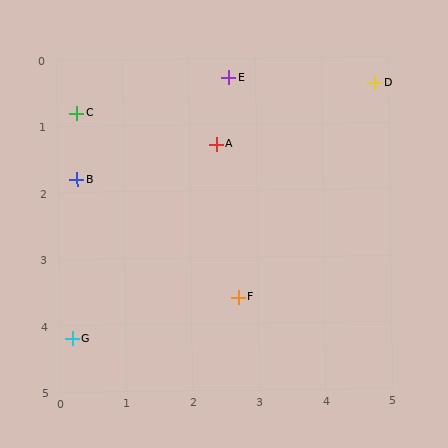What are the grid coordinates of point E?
Point E is at approximately (2.6, 0.3).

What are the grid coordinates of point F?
Point F is at approximately (2.7, 3.6).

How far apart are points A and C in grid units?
Points A and C are about 2.2 grid units apart.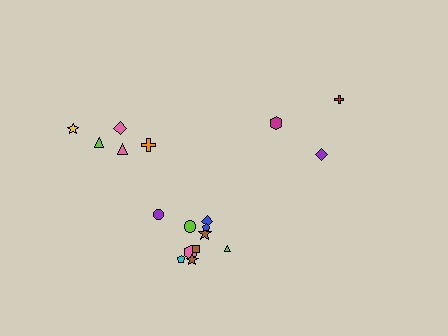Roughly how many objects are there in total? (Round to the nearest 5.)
Roughly 20 objects in total.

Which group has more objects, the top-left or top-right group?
The top-left group.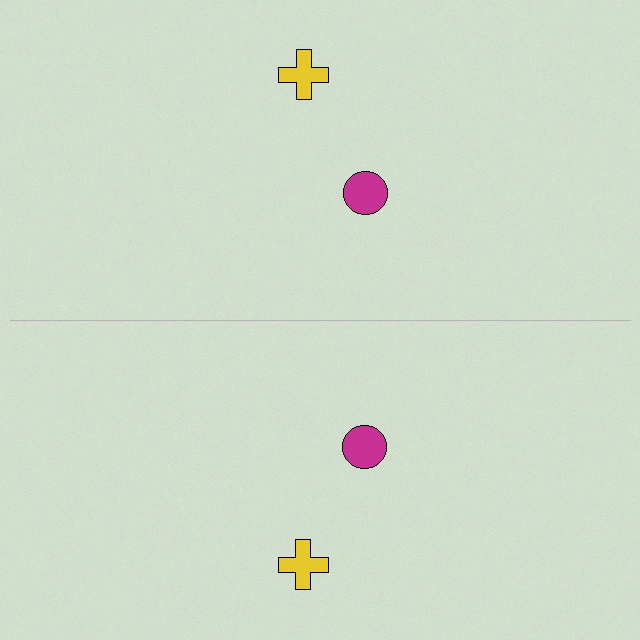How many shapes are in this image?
There are 4 shapes in this image.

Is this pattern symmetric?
Yes, this pattern has bilateral (reflection) symmetry.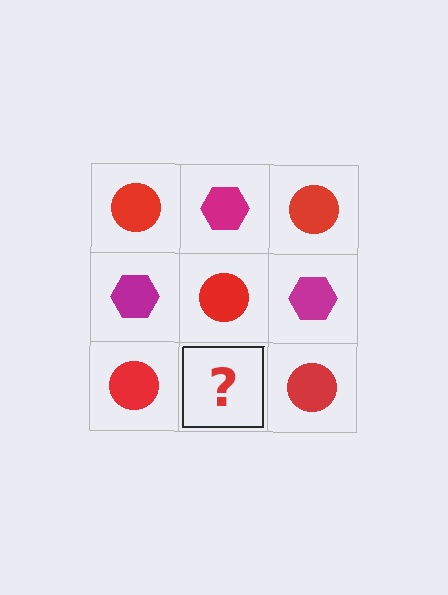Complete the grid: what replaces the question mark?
The question mark should be replaced with a magenta hexagon.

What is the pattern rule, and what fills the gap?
The rule is that it alternates red circle and magenta hexagon in a checkerboard pattern. The gap should be filled with a magenta hexagon.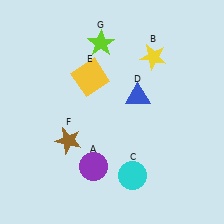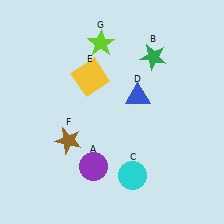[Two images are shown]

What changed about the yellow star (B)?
In Image 1, B is yellow. In Image 2, it changed to green.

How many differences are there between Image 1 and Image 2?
There is 1 difference between the two images.